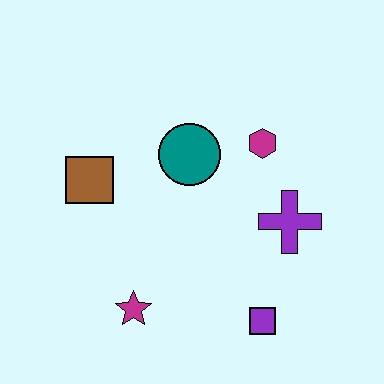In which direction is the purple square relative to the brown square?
The purple square is to the right of the brown square.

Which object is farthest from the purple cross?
The brown square is farthest from the purple cross.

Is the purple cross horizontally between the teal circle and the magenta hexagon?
No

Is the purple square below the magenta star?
Yes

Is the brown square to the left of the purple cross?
Yes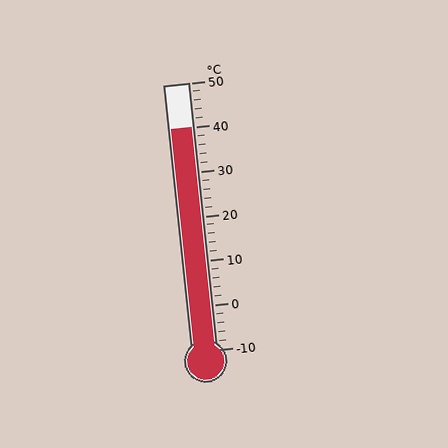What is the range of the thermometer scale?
The thermometer scale ranges from -10°C to 50°C.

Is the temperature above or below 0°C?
The temperature is above 0°C.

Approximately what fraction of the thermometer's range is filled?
The thermometer is filled to approximately 85% of its range.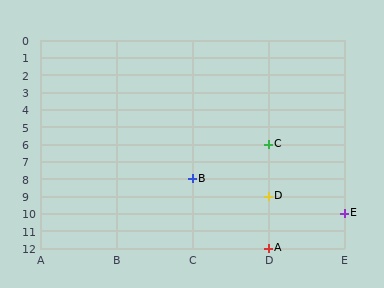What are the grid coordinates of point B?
Point B is at grid coordinates (C, 8).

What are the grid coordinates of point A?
Point A is at grid coordinates (D, 12).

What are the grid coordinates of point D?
Point D is at grid coordinates (D, 9).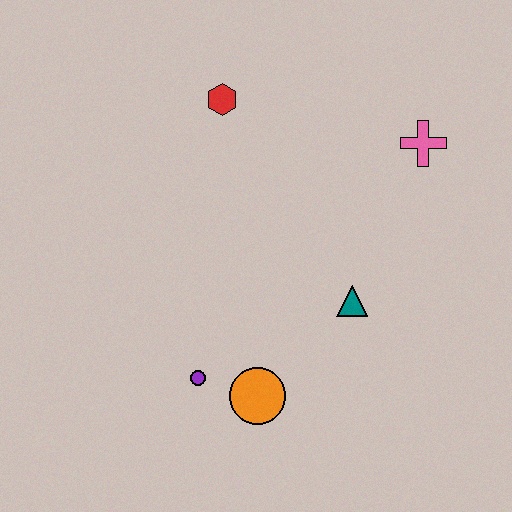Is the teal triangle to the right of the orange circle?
Yes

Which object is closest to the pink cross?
The teal triangle is closest to the pink cross.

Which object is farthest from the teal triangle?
The red hexagon is farthest from the teal triangle.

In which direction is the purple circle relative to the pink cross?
The purple circle is below the pink cross.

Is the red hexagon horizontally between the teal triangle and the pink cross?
No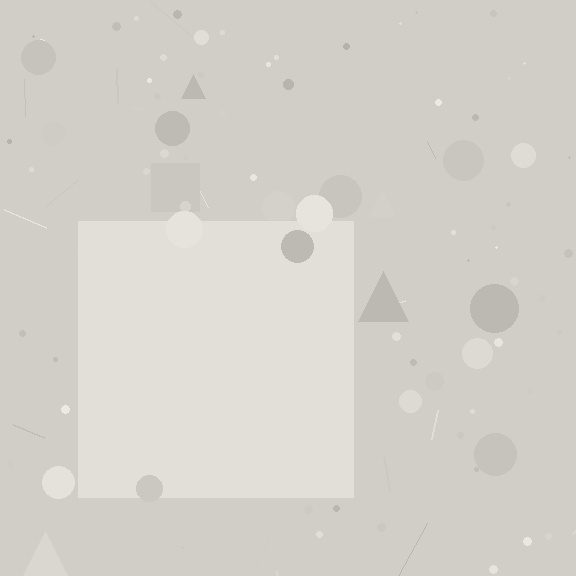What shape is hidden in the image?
A square is hidden in the image.